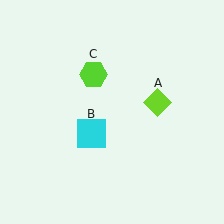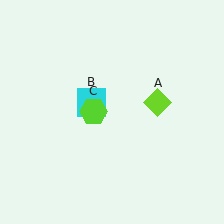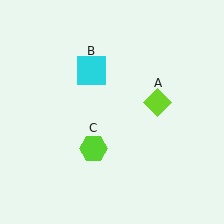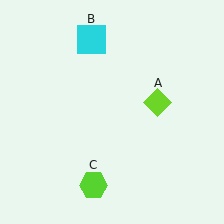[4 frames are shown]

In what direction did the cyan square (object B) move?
The cyan square (object B) moved up.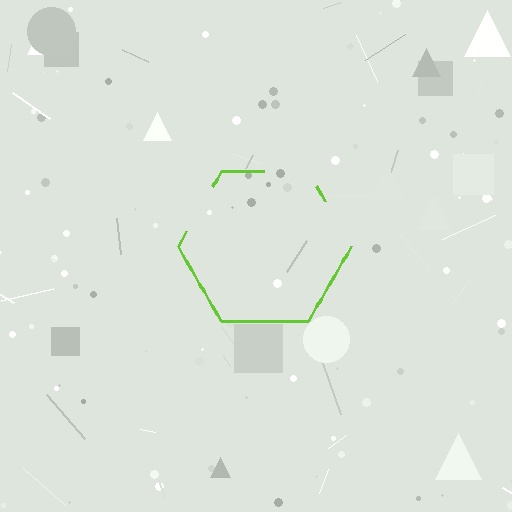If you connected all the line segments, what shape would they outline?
They would outline a hexagon.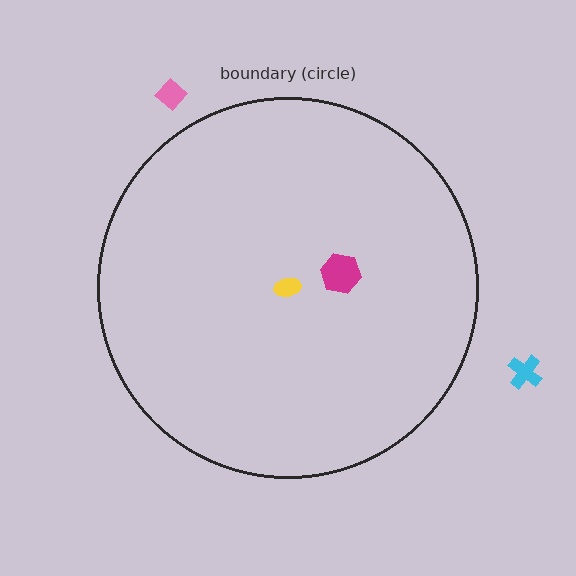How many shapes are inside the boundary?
2 inside, 2 outside.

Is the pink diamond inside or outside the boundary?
Outside.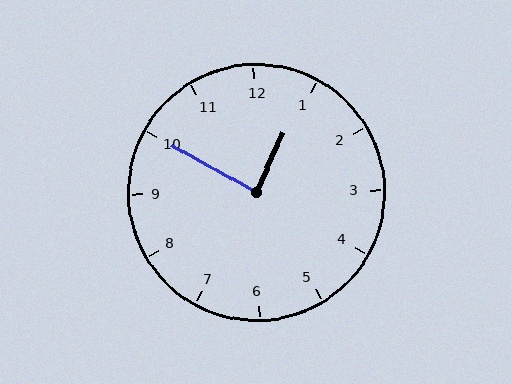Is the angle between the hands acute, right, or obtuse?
It is right.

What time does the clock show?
12:50.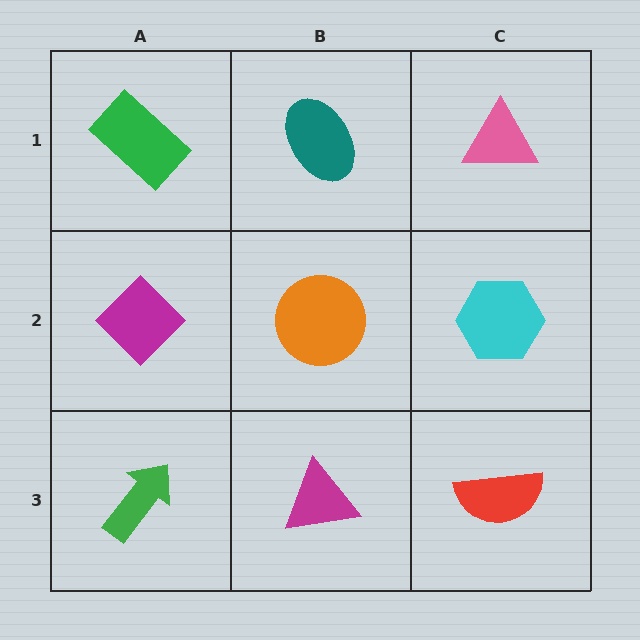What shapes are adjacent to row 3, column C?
A cyan hexagon (row 2, column C), a magenta triangle (row 3, column B).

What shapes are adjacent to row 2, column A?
A green rectangle (row 1, column A), a green arrow (row 3, column A), an orange circle (row 2, column B).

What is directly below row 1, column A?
A magenta diamond.